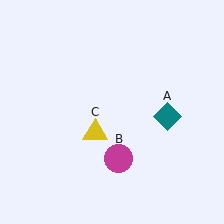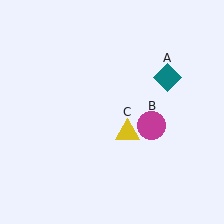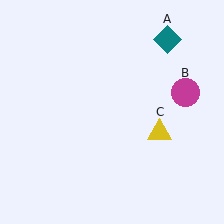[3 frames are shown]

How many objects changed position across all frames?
3 objects changed position: teal diamond (object A), magenta circle (object B), yellow triangle (object C).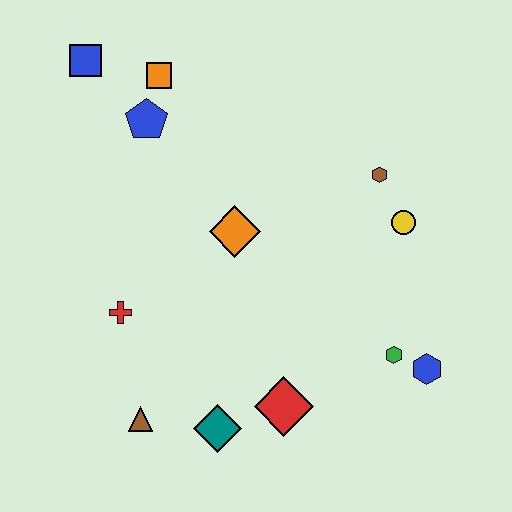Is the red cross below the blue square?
Yes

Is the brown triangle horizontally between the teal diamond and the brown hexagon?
No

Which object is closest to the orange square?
The blue pentagon is closest to the orange square.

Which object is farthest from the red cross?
The blue hexagon is farthest from the red cross.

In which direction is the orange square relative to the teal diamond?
The orange square is above the teal diamond.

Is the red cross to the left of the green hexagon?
Yes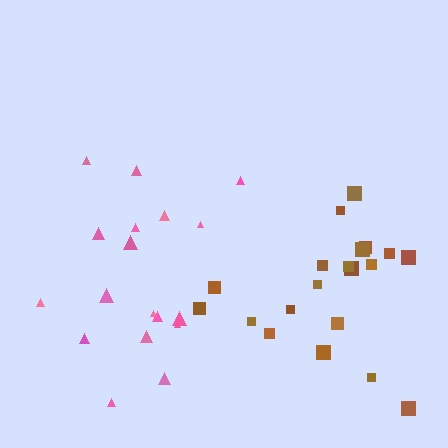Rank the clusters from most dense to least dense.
brown, pink.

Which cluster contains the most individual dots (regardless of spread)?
Brown (20).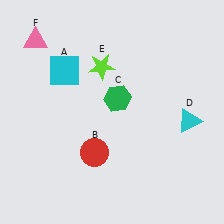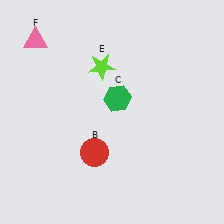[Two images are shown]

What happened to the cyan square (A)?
The cyan square (A) was removed in Image 2. It was in the top-left area of Image 1.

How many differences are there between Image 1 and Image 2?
There are 2 differences between the two images.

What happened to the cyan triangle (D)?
The cyan triangle (D) was removed in Image 2. It was in the bottom-right area of Image 1.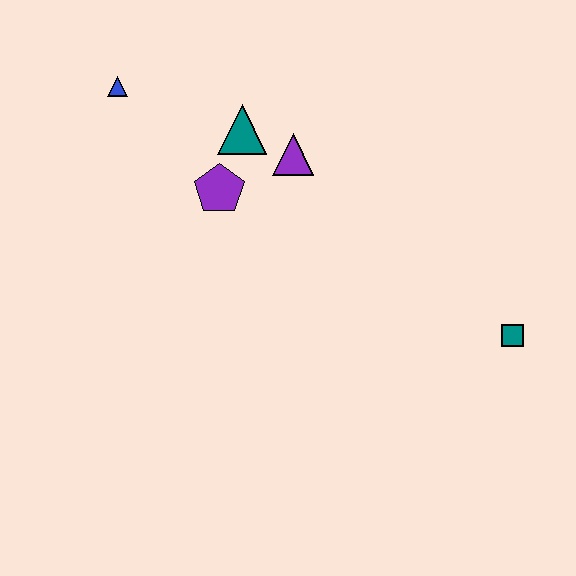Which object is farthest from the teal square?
The blue triangle is farthest from the teal square.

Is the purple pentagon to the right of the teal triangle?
No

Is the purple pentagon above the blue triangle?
No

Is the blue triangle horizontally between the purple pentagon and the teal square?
No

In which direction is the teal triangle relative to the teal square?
The teal triangle is to the left of the teal square.